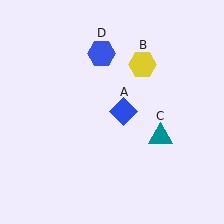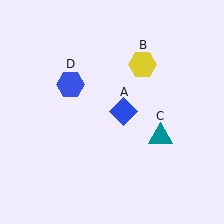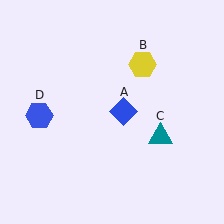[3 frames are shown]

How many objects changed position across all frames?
1 object changed position: blue hexagon (object D).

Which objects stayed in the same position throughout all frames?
Blue diamond (object A) and yellow hexagon (object B) and teal triangle (object C) remained stationary.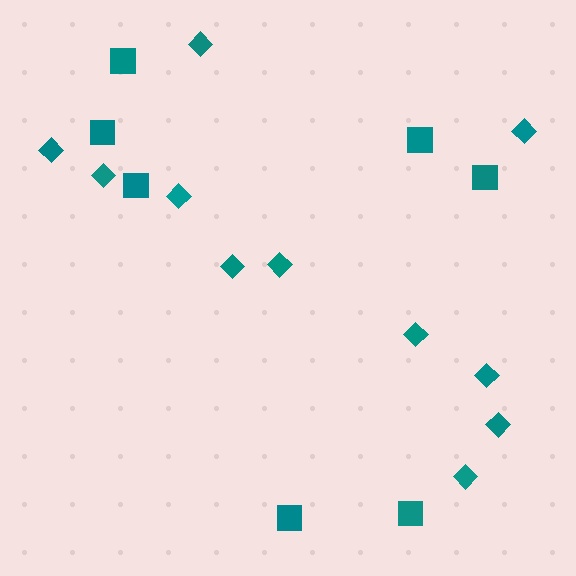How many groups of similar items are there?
There are 2 groups: one group of diamonds (11) and one group of squares (7).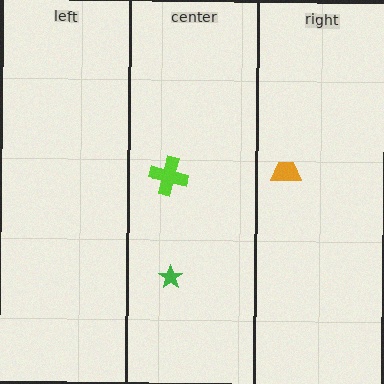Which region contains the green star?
The center region.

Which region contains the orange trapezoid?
The right region.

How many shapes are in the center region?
2.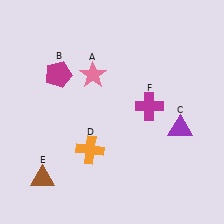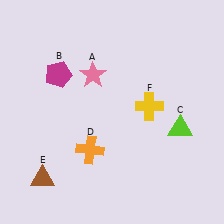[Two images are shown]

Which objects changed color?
C changed from purple to lime. F changed from magenta to yellow.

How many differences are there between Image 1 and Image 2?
There are 2 differences between the two images.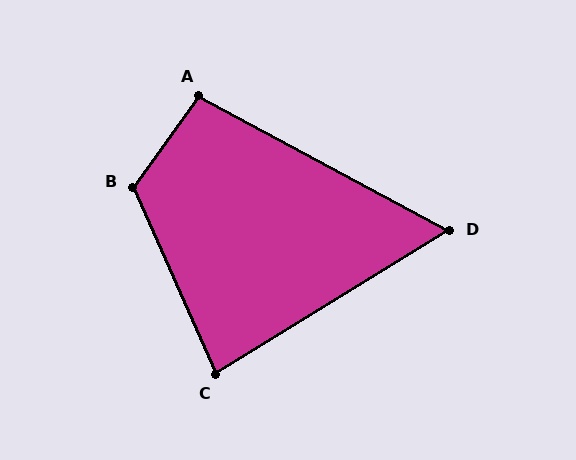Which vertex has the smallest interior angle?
D, at approximately 60 degrees.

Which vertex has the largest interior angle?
B, at approximately 120 degrees.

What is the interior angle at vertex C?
Approximately 83 degrees (acute).